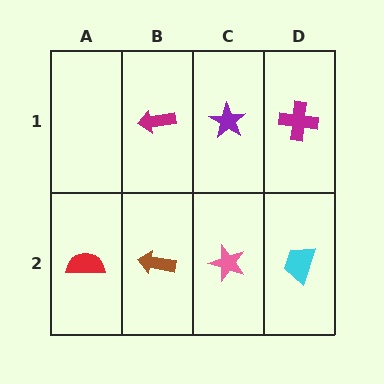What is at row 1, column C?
A purple star.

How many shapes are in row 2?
4 shapes.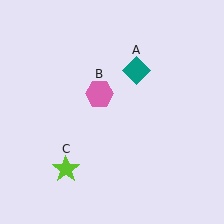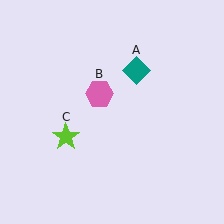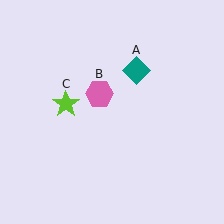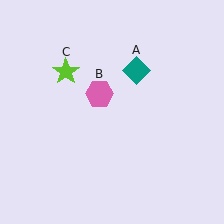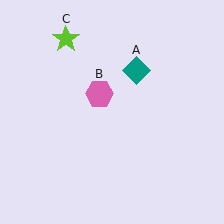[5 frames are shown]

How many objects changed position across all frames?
1 object changed position: lime star (object C).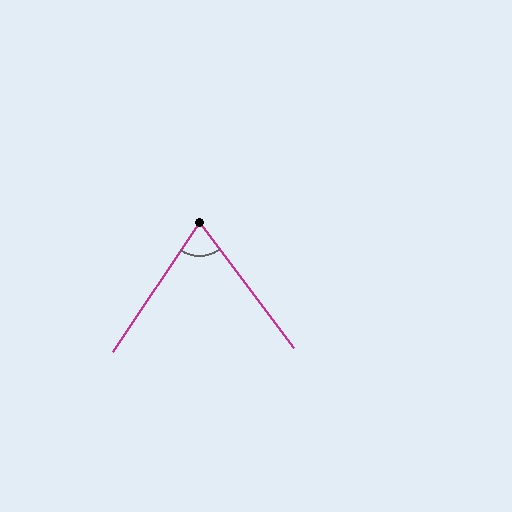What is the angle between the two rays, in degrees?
Approximately 71 degrees.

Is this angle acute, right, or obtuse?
It is acute.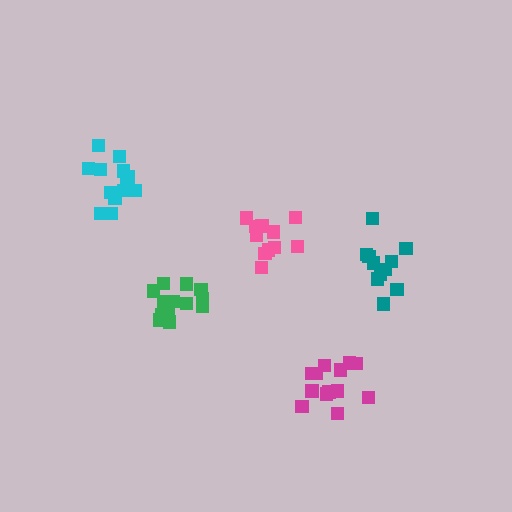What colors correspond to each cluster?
The clusters are colored: cyan, green, magenta, pink, teal.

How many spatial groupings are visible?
There are 5 spatial groupings.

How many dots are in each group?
Group 1: 15 dots, Group 2: 13 dots, Group 3: 13 dots, Group 4: 11 dots, Group 5: 11 dots (63 total).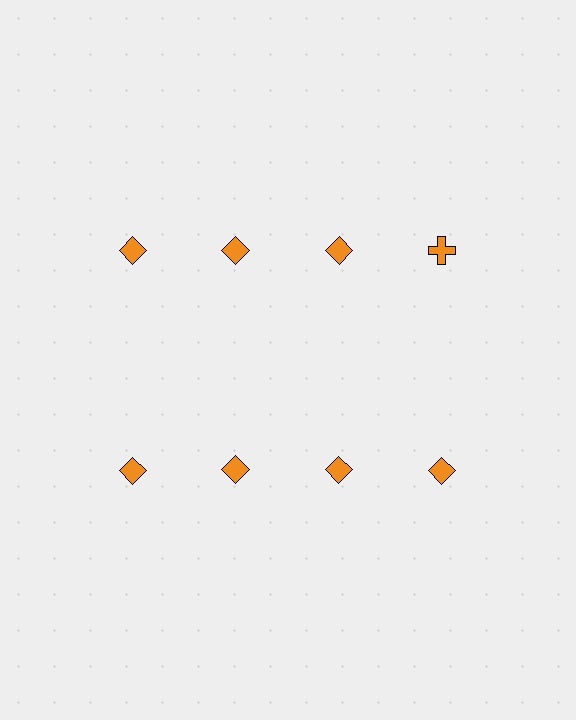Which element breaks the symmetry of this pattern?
The orange cross in the top row, second from right column breaks the symmetry. All other shapes are orange diamonds.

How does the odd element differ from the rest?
It has a different shape: cross instead of diamond.